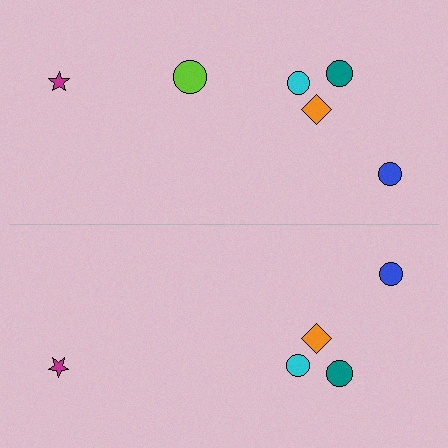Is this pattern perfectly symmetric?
No, the pattern is not perfectly symmetric. A lime circle is missing from the bottom side.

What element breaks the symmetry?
A lime circle is missing from the bottom side.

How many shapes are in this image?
There are 11 shapes in this image.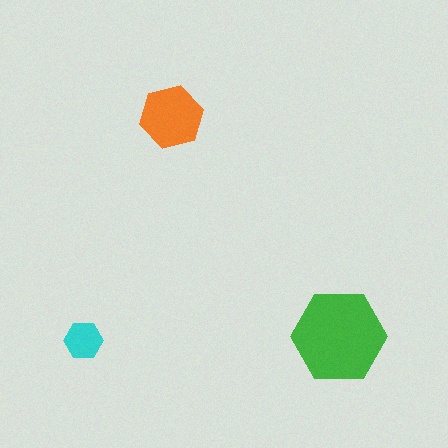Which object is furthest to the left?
The cyan hexagon is leftmost.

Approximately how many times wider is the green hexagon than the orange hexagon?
About 1.5 times wider.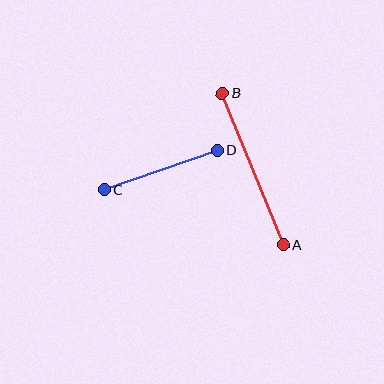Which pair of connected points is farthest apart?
Points A and B are farthest apart.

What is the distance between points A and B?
The distance is approximately 163 pixels.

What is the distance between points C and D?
The distance is approximately 120 pixels.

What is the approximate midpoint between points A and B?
The midpoint is at approximately (252, 169) pixels.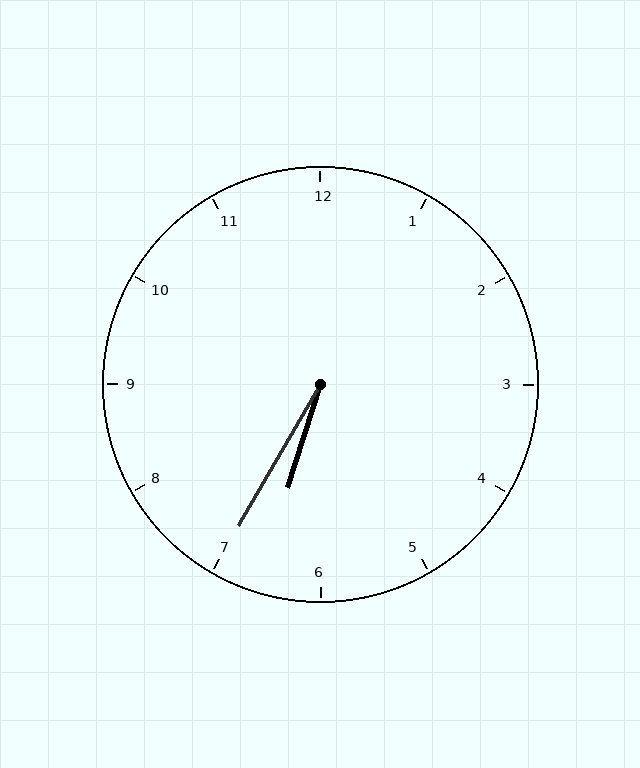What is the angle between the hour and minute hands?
Approximately 12 degrees.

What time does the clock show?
6:35.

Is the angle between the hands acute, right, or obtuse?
It is acute.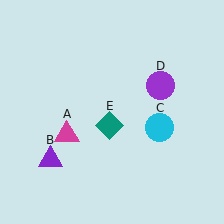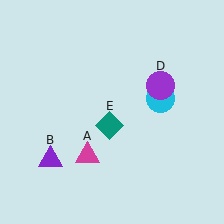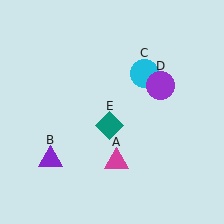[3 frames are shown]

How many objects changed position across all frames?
2 objects changed position: magenta triangle (object A), cyan circle (object C).